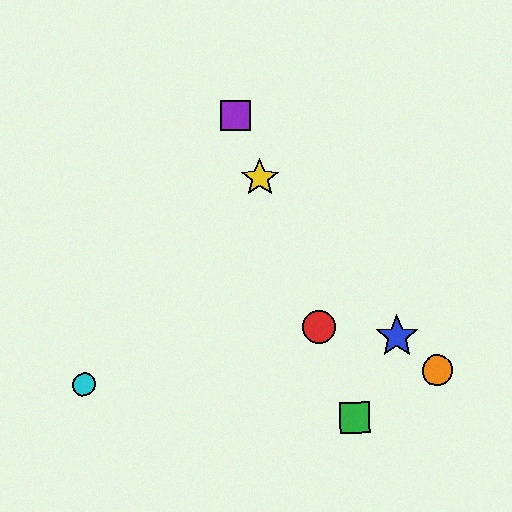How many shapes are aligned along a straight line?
4 shapes (the red circle, the green square, the yellow star, the purple square) are aligned along a straight line.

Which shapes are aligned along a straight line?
The red circle, the green square, the yellow star, the purple square are aligned along a straight line.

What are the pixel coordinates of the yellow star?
The yellow star is at (260, 178).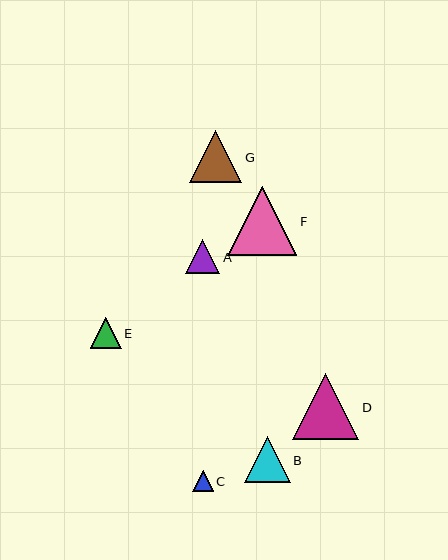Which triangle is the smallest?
Triangle C is the smallest with a size of approximately 21 pixels.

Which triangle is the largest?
Triangle F is the largest with a size of approximately 69 pixels.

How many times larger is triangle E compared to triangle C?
Triangle E is approximately 1.5 times the size of triangle C.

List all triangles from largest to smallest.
From largest to smallest: F, D, G, B, A, E, C.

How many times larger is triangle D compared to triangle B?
Triangle D is approximately 1.4 times the size of triangle B.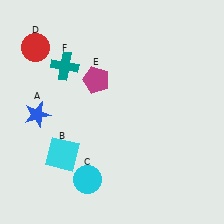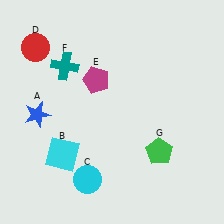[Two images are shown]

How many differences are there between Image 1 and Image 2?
There is 1 difference between the two images.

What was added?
A green pentagon (G) was added in Image 2.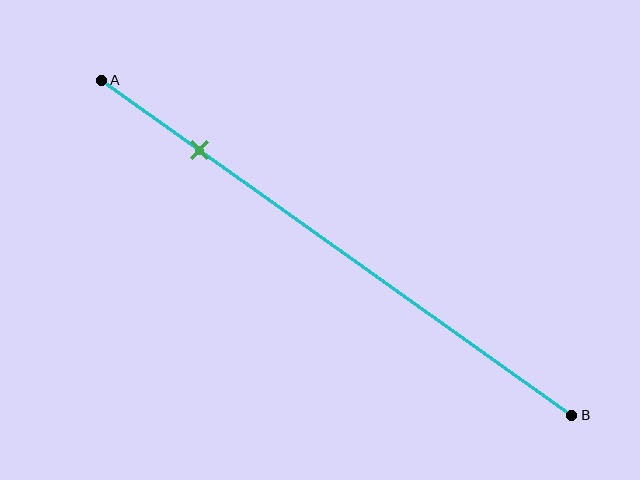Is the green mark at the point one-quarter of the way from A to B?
No, the mark is at about 20% from A, not at the 25% one-quarter point.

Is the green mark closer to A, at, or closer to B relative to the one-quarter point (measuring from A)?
The green mark is closer to point A than the one-quarter point of segment AB.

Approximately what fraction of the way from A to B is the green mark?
The green mark is approximately 20% of the way from A to B.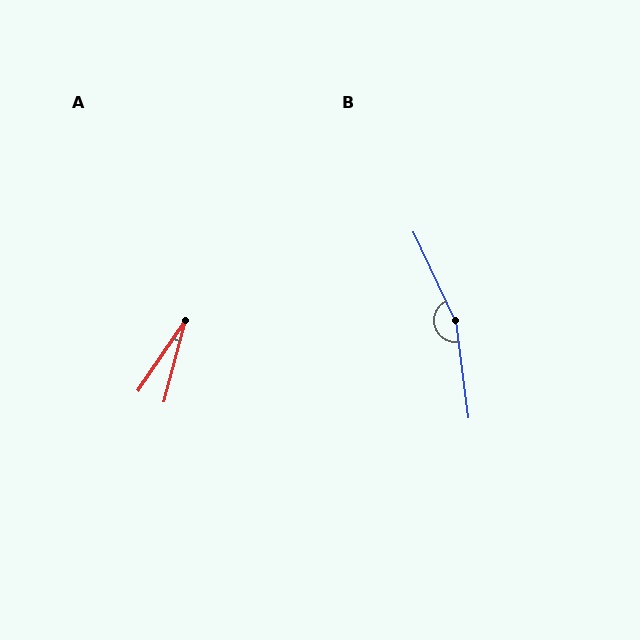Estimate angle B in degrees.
Approximately 162 degrees.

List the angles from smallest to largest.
A (19°), B (162°).